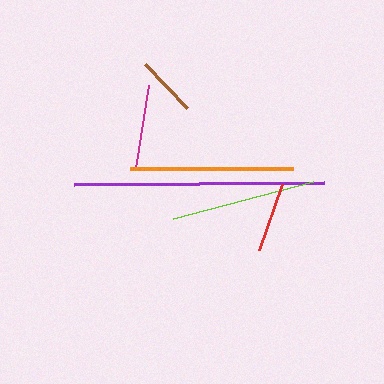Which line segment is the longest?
The purple line is the longest at approximately 250 pixels.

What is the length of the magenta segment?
The magenta segment is approximately 83 pixels long.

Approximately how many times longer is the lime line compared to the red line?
The lime line is approximately 2.1 times the length of the red line.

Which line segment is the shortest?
The brown line is the shortest at approximately 61 pixels.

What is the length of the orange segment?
The orange segment is approximately 162 pixels long.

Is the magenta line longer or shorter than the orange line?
The orange line is longer than the magenta line.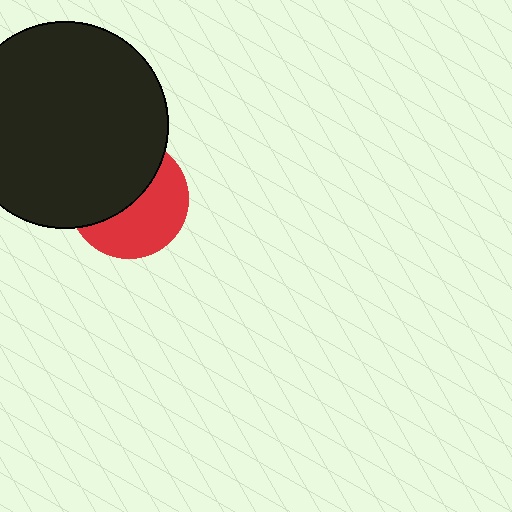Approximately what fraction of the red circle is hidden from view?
Roughly 50% of the red circle is hidden behind the black circle.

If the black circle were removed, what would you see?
You would see the complete red circle.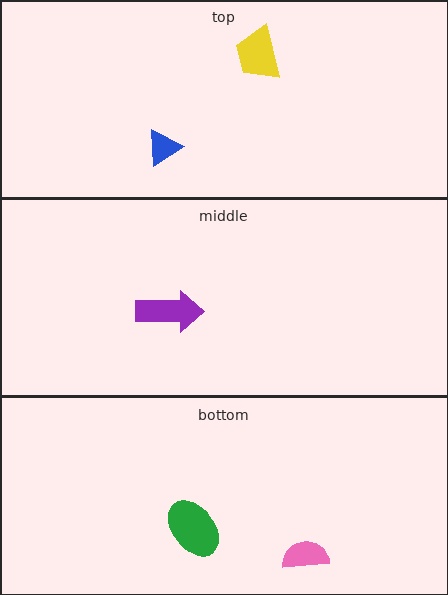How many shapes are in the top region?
2.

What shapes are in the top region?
The yellow trapezoid, the blue triangle.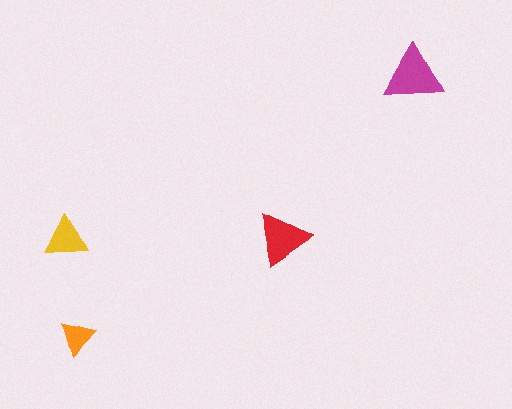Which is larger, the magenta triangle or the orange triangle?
The magenta one.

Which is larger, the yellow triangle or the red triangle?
The red one.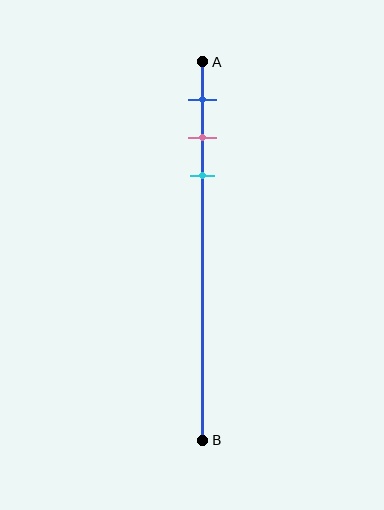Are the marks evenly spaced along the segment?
Yes, the marks are approximately evenly spaced.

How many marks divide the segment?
There are 3 marks dividing the segment.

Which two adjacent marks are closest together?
The pink and cyan marks are the closest adjacent pair.